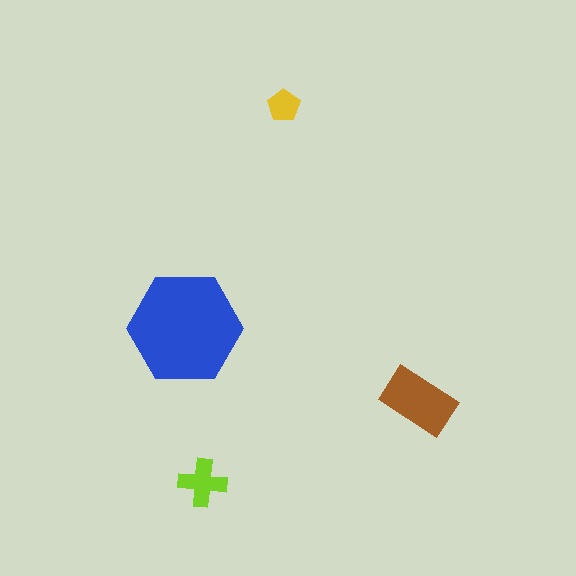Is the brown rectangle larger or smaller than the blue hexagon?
Smaller.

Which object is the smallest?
The yellow pentagon.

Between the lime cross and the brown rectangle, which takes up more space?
The brown rectangle.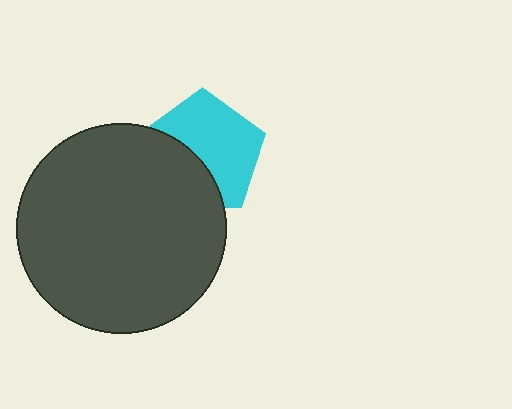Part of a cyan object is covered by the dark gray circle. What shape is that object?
It is a pentagon.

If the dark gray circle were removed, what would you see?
You would see the complete cyan pentagon.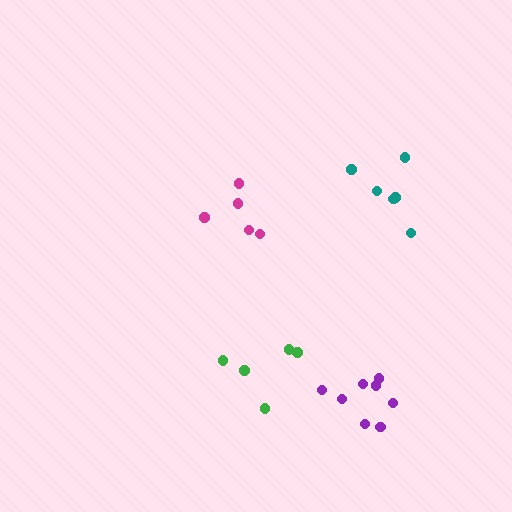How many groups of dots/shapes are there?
There are 4 groups.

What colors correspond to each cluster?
The clusters are colored: green, magenta, teal, purple.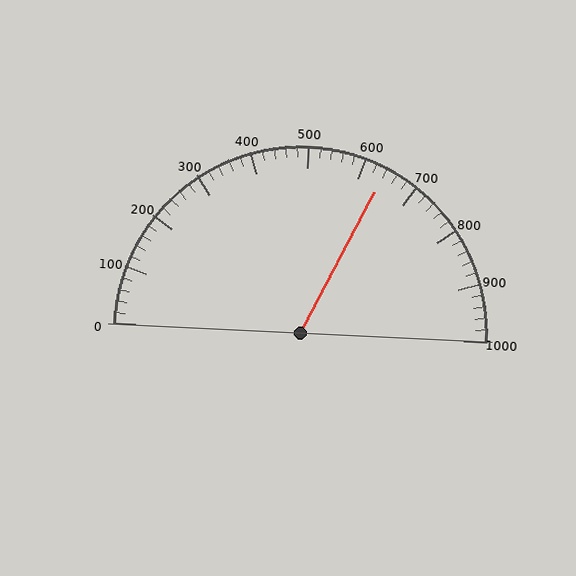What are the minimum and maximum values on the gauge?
The gauge ranges from 0 to 1000.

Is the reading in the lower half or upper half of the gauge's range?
The reading is in the upper half of the range (0 to 1000).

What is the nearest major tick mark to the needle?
The nearest major tick mark is 600.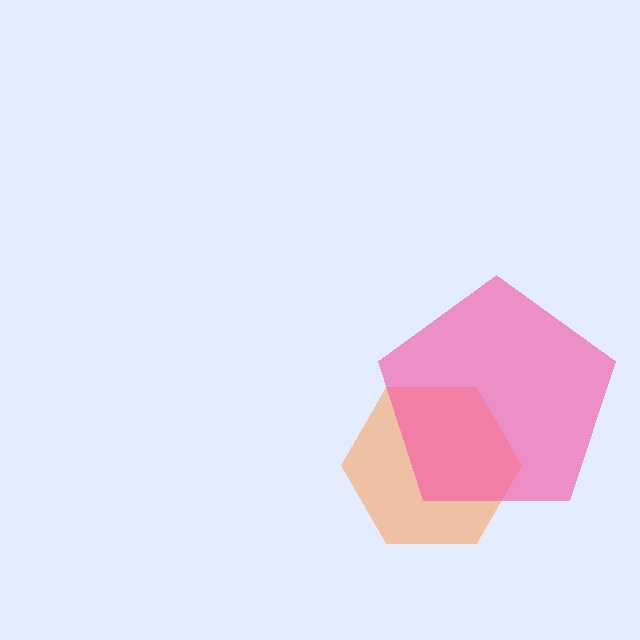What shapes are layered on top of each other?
The layered shapes are: an orange hexagon, a pink pentagon.